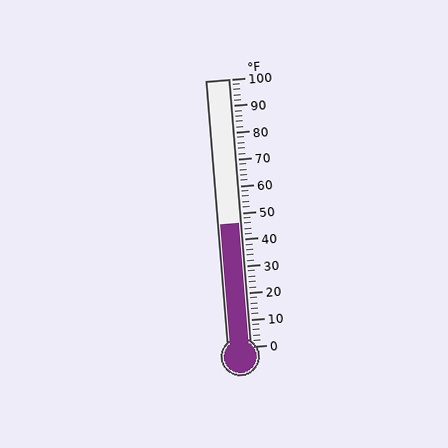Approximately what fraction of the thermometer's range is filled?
The thermometer is filled to approximately 45% of its range.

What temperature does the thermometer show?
The thermometer shows approximately 46°F.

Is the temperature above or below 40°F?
The temperature is above 40°F.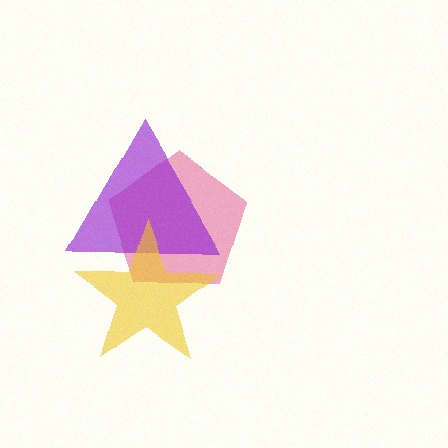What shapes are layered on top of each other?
The layered shapes are: a pink pentagon, a purple triangle, a yellow star.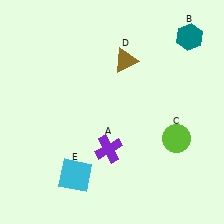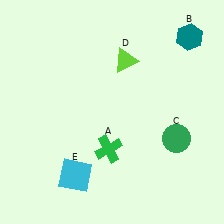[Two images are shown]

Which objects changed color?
A changed from purple to green. C changed from lime to green. D changed from brown to lime.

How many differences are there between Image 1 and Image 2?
There are 3 differences between the two images.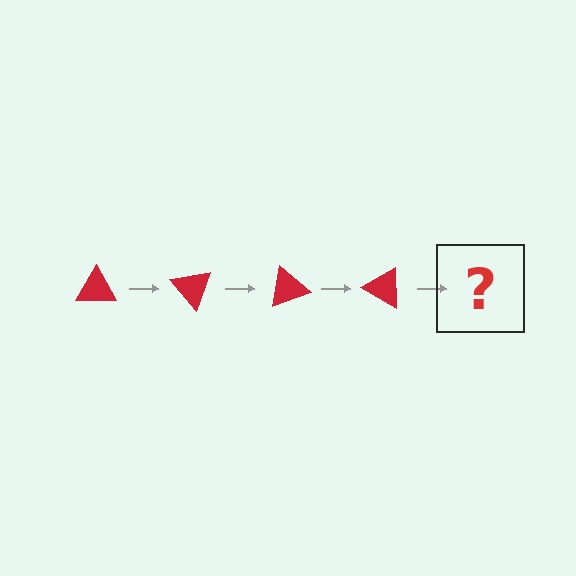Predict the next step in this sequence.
The next step is a red triangle rotated 200 degrees.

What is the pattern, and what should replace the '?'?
The pattern is that the triangle rotates 50 degrees each step. The '?' should be a red triangle rotated 200 degrees.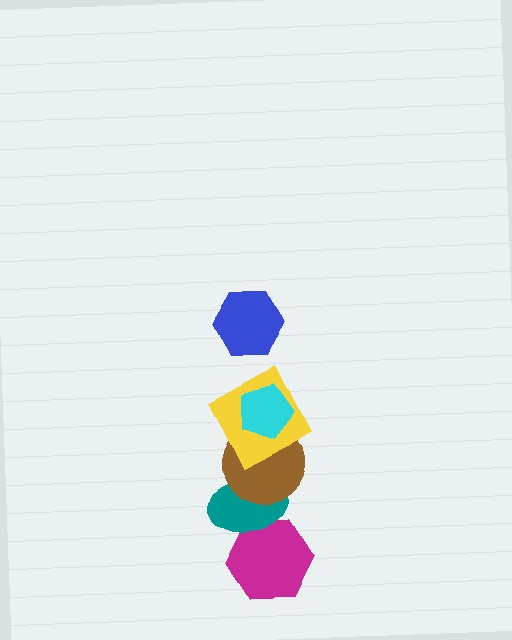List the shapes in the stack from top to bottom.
From top to bottom: the blue hexagon, the cyan pentagon, the yellow square, the brown circle, the teal ellipse, the magenta hexagon.